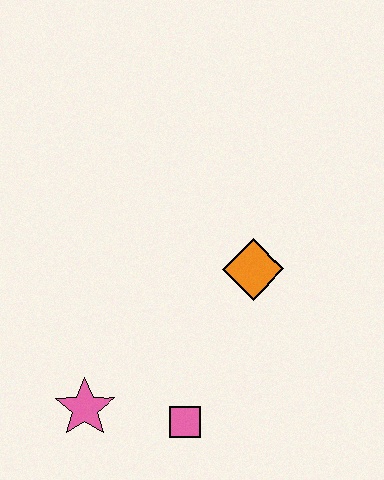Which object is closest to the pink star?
The pink square is closest to the pink star.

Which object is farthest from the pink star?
The orange diamond is farthest from the pink star.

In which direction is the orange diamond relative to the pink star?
The orange diamond is to the right of the pink star.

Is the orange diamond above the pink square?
Yes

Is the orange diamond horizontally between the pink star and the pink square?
No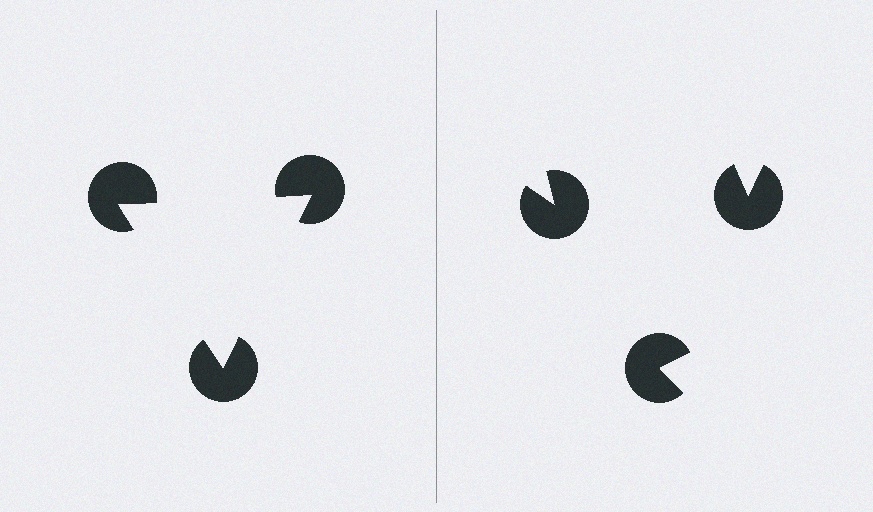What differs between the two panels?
The pac-man discs are positioned identically on both sides; only the wedge orientations differ. On the left they align to a triangle; on the right they are misaligned.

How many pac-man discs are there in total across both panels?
6 — 3 on each side.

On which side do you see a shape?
An illusory triangle appears on the left side. On the right side the wedge cuts are rotated, so no coherent shape forms.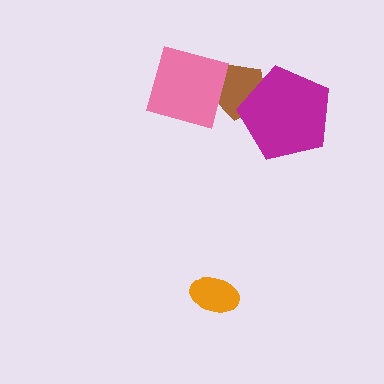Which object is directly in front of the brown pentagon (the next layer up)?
The magenta pentagon is directly in front of the brown pentagon.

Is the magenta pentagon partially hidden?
No, no other shape covers it.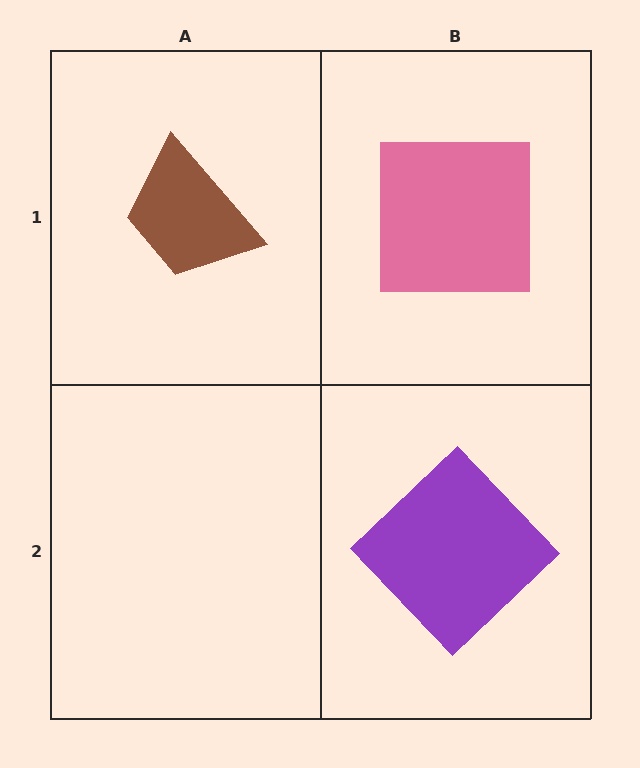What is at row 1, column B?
A pink square.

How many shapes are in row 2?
1 shape.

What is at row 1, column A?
A brown trapezoid.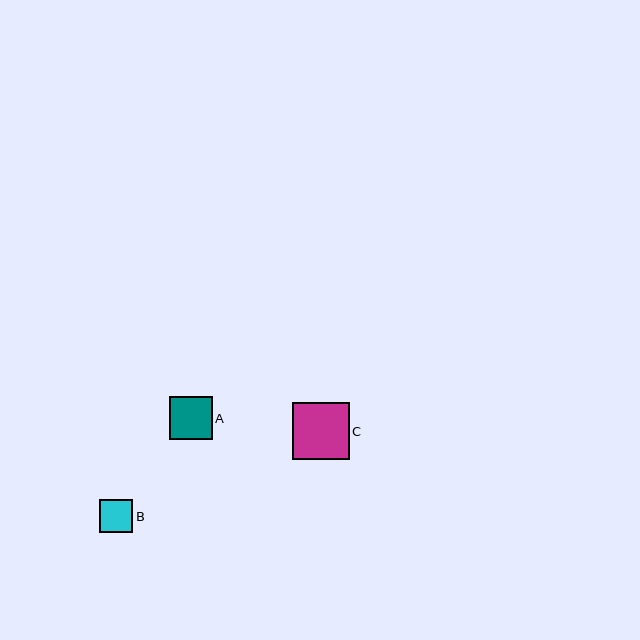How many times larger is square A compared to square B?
Square A is approximately 1.3 times the size of square B.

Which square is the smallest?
Square B is the smallest with a size of approximately 33 pixels.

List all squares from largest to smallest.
From largest to smallest: C, A, B.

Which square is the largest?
Square C is the largest with a size of approximately 56 pixels.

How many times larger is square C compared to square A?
Square C is approximately 1.3 times the size of square A.